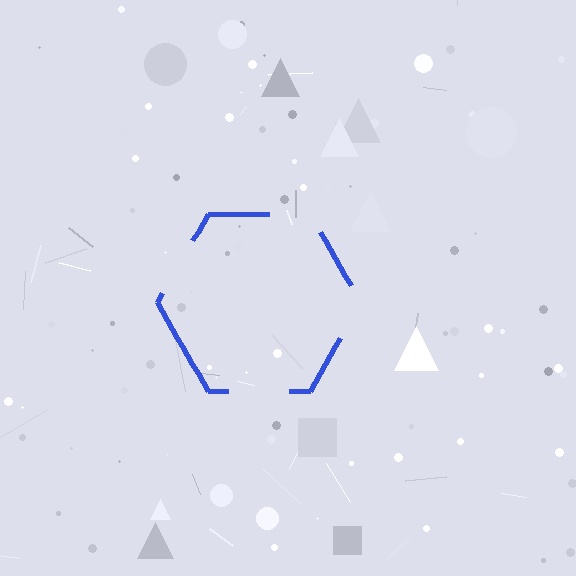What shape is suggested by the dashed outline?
The dashed outline suggests a hexagon.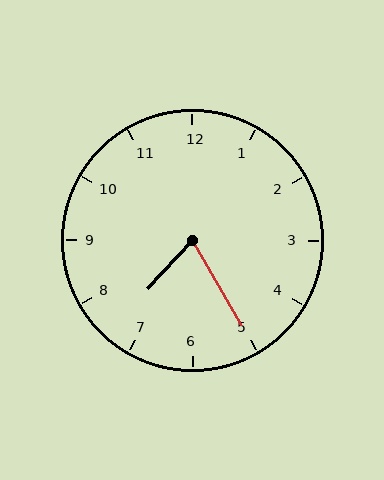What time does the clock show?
7:25.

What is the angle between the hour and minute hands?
Approximately 72 degrees.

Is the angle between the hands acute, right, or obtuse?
It is acute.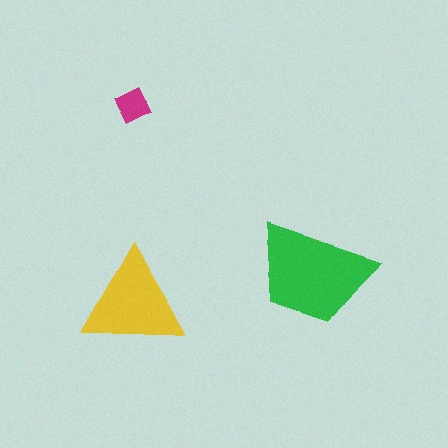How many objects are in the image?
There are 3 objects in the image.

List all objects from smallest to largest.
The magenta diamond, the yellow triangle, the green trapezoid.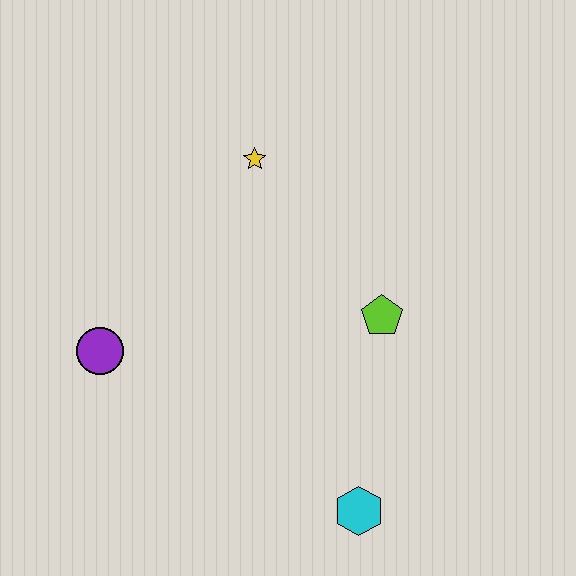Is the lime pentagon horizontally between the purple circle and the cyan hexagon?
No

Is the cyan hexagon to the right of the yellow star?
Yes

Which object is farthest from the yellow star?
The cyan hexagon is farthest from the yellow star.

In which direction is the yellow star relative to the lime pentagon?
The yellow star is above the lime pentagon.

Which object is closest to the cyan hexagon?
The lime pentagon is closest to the cyan hexagon.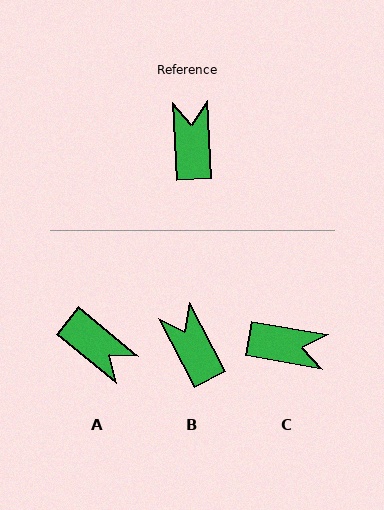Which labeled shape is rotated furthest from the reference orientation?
A, about 133 degrees away.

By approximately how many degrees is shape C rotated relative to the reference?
Approximately 103 degrees clockwise.